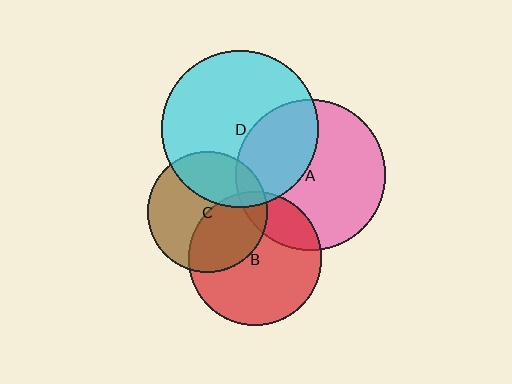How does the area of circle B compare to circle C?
Approximately 1.2 times.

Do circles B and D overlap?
Yes.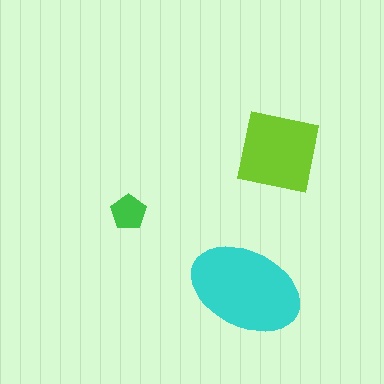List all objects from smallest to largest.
The green pentagon, the lime square, the cyan ellipse.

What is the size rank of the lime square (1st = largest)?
2nd.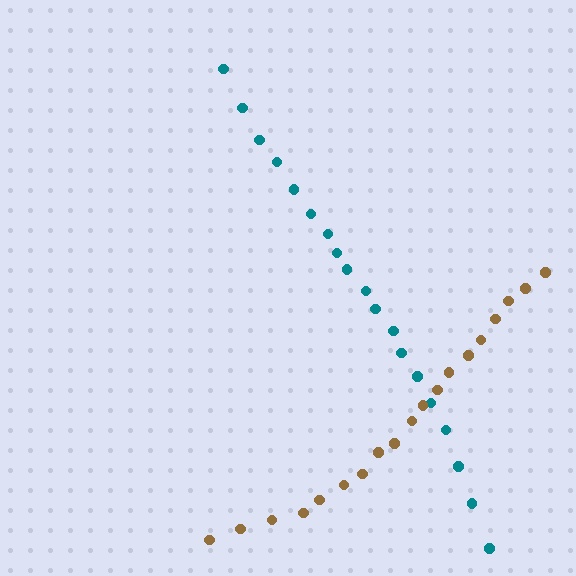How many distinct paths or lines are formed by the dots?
There are 2 distinct paths.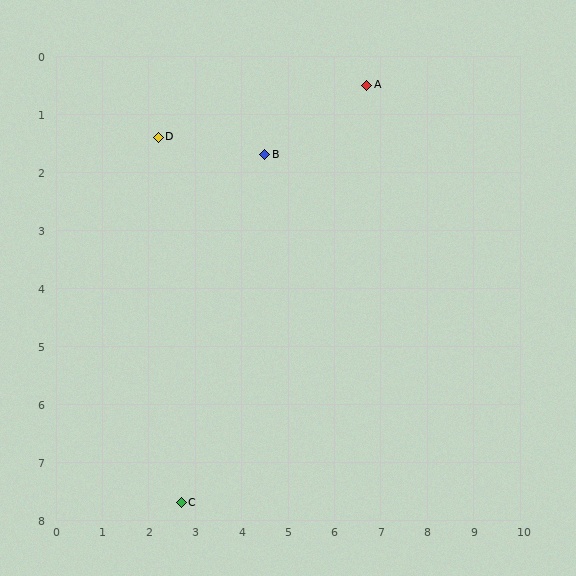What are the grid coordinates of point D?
Point D is at approximately (2.2, 1.4).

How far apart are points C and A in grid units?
Points C and A are about 8.2 grid units apart.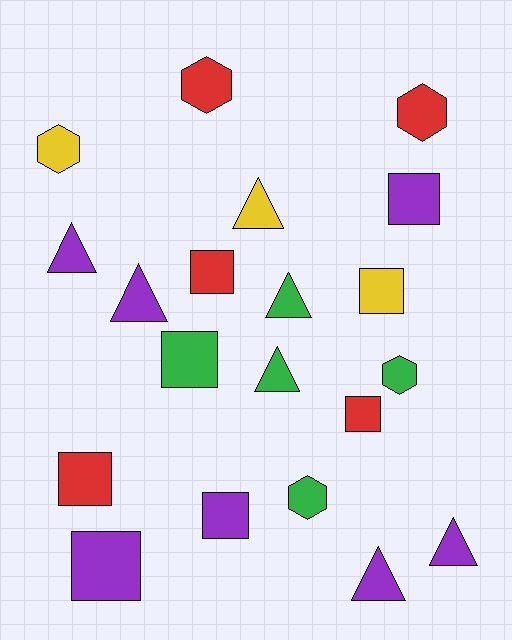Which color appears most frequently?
Purple, with 7 objects.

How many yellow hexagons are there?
There is 1 yellow hexagon.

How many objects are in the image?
There are 20 objects.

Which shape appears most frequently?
Square, with 8 objects.